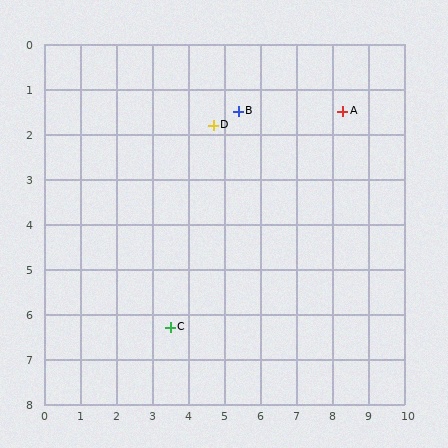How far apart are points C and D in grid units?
Points C and D are about 4.7 grid units apart.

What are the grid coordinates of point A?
Point A is at approximately (8.3, 1.5).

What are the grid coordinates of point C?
Point C is at approximately (3.5, 6.3).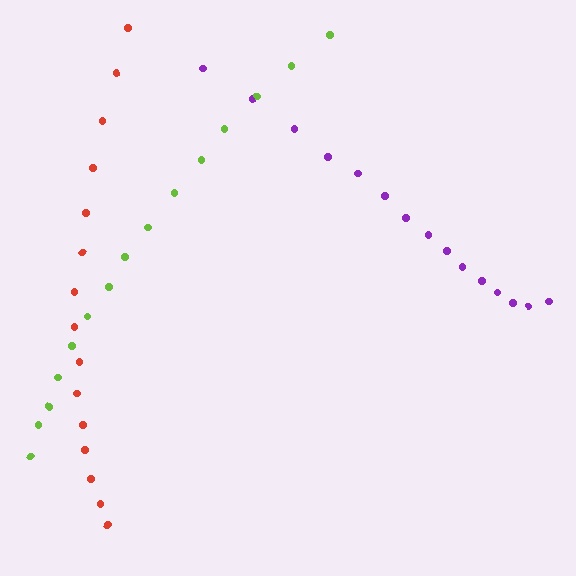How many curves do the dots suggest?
There are 3 distinct paths.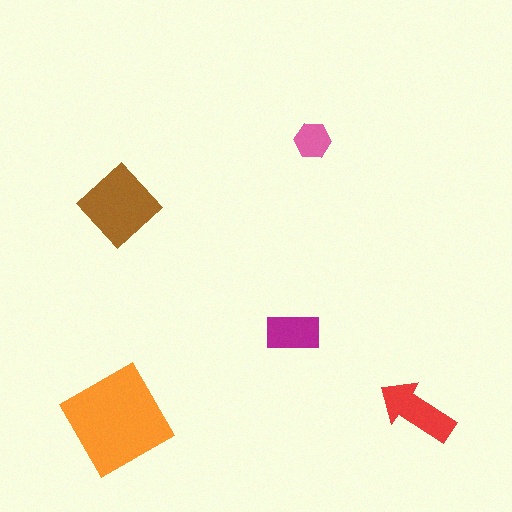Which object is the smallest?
The pink hexagon.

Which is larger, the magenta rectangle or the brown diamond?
The brown diamond.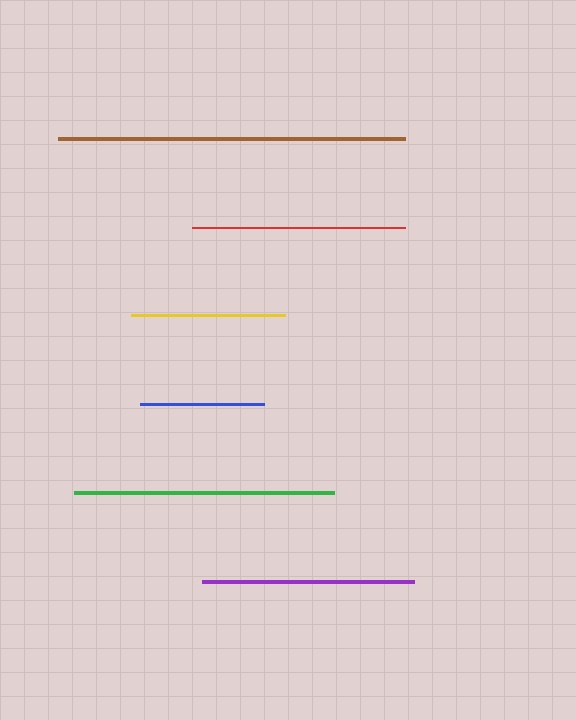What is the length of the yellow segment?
The yellow segment is approximately 154 pixels long.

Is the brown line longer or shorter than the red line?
The brown line is longer than the red line.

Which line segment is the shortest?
The blue line is the shortest at approximately 124 pixels.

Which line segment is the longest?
The brown line is the longest at approximately 347 pixels.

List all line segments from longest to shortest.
From longest to shortest: brown, green, red, purple, yellow, blue.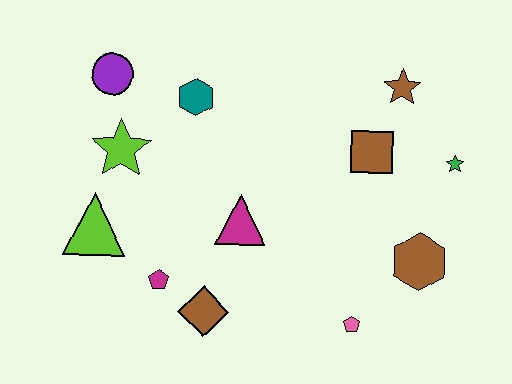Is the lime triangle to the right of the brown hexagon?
No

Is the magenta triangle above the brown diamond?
Yes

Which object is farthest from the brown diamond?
The brown star is farthest from the brown diamond.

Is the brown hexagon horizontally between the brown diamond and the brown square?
No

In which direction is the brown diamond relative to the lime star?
The brown diamond is below the lime star.